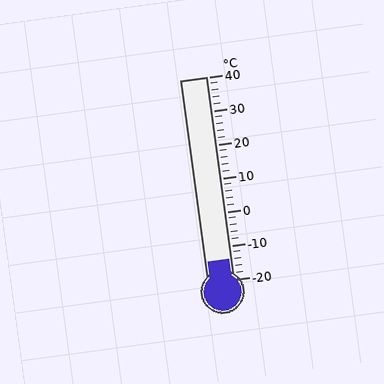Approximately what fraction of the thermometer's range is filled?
The thermometer is filled to approximately 10% of its range.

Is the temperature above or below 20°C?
The temperature is below 20°C.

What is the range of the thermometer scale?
The thermometer scale ranges from -20°C to 40°C.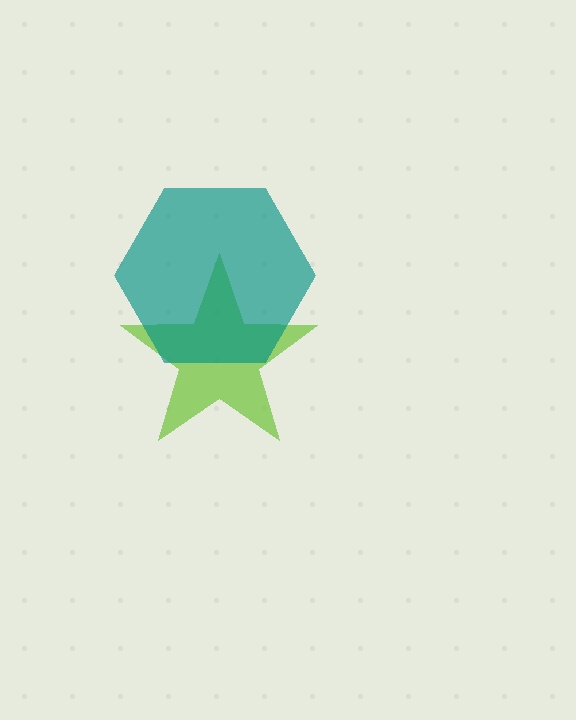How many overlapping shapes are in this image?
There are 2 overlapping shapes in the image.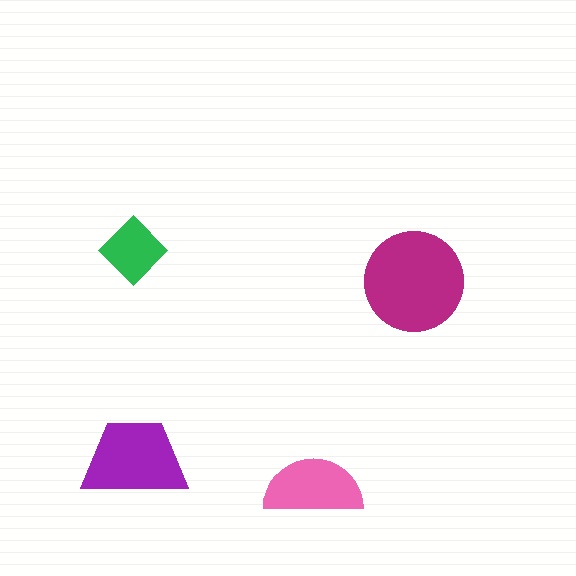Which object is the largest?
The magenta circle.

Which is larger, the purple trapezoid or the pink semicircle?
The purple trapezoid.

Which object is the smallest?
The green diamond.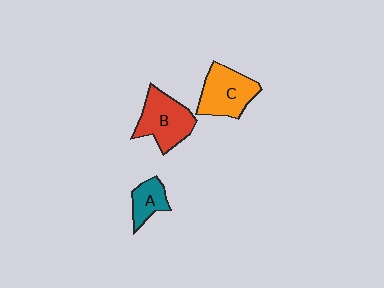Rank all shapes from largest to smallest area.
From largest to smallest: B (red), C (orange), A (teal).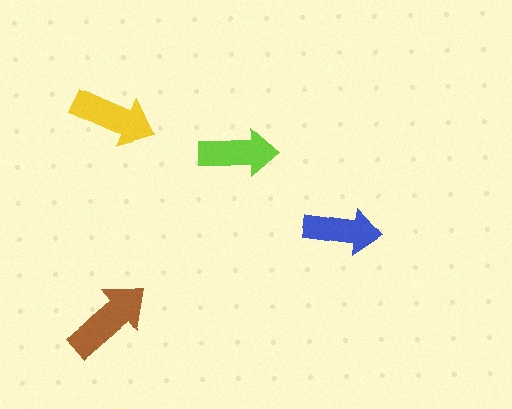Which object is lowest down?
The brown arrow is bottommost.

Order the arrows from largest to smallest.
the brown one, the yellow one, the lime one, the blue one.